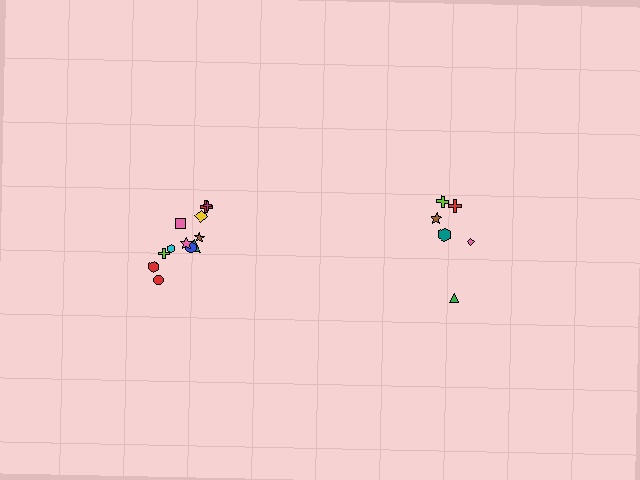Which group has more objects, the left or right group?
The left group.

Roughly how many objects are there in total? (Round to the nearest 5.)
Roughly 20 objects in total.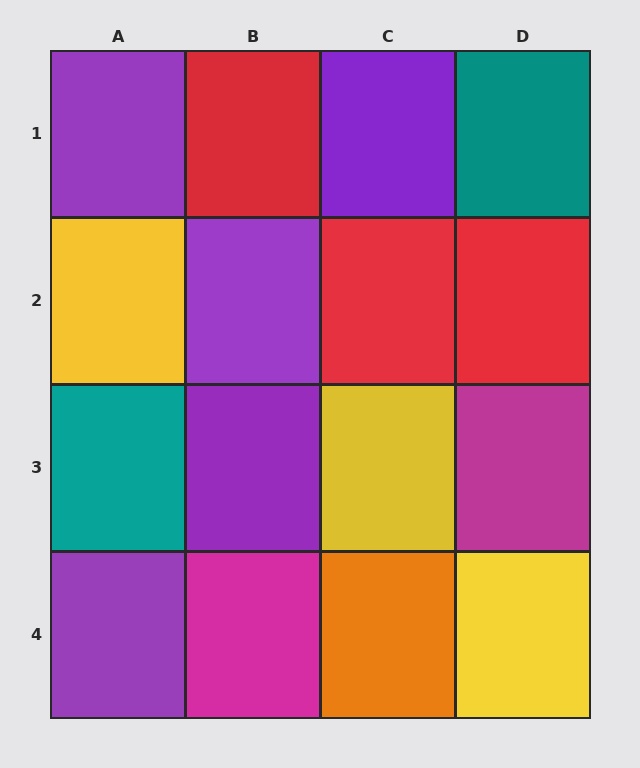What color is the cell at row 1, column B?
Red.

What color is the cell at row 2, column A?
Yellow.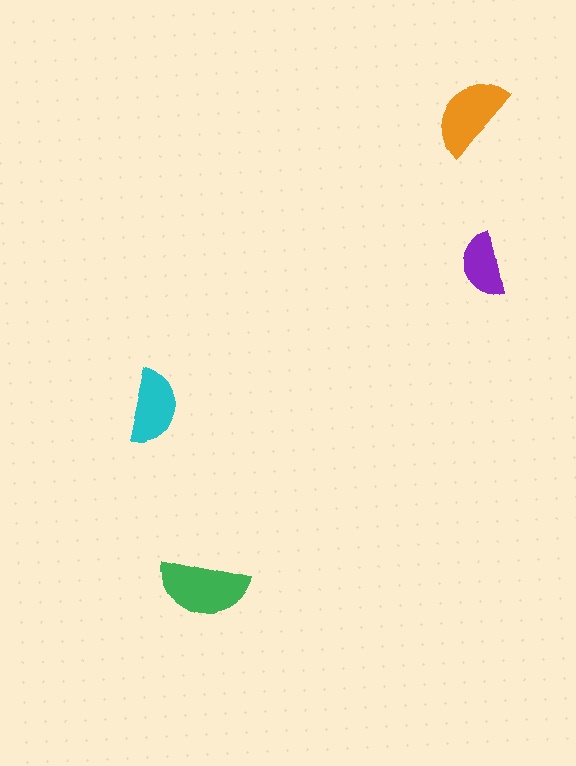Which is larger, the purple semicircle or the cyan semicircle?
The cyan one.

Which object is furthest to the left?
The cyan semicircle is leftmost.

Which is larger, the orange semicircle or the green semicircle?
The green one.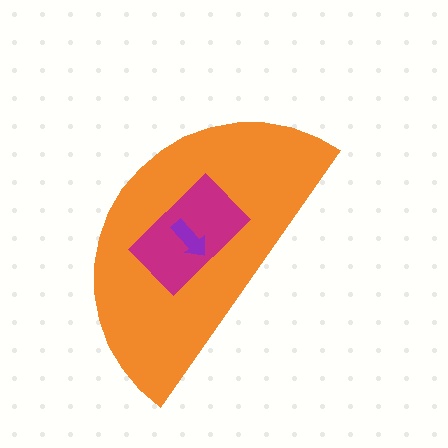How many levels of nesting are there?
3.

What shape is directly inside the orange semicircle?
The magenta rectangle.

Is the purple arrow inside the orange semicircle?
Yes.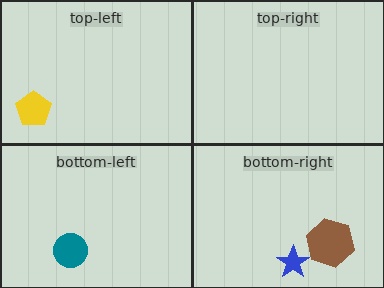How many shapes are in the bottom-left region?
1.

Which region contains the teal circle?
The bottom-left region.